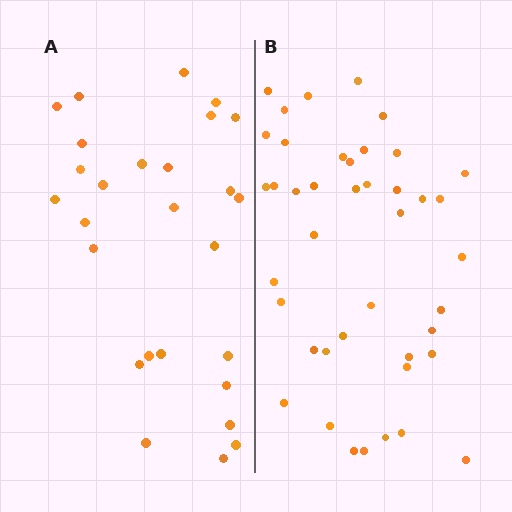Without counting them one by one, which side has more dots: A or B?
Region B (the right region) has more dots.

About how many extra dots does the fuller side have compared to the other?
Region B has approximately 15 more dots than region A.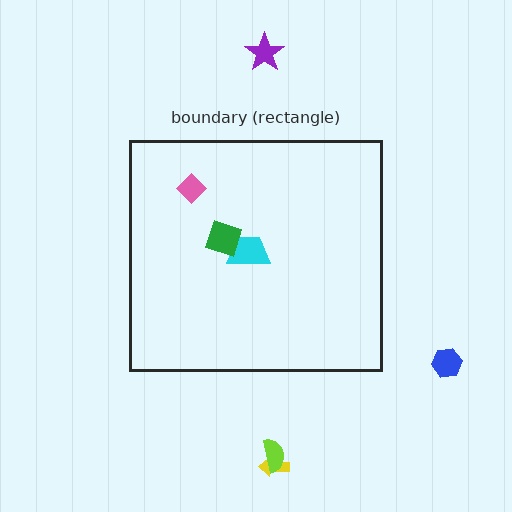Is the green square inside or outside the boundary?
Inside.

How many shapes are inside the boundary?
3 inside, 4 outside.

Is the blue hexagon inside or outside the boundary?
Outside.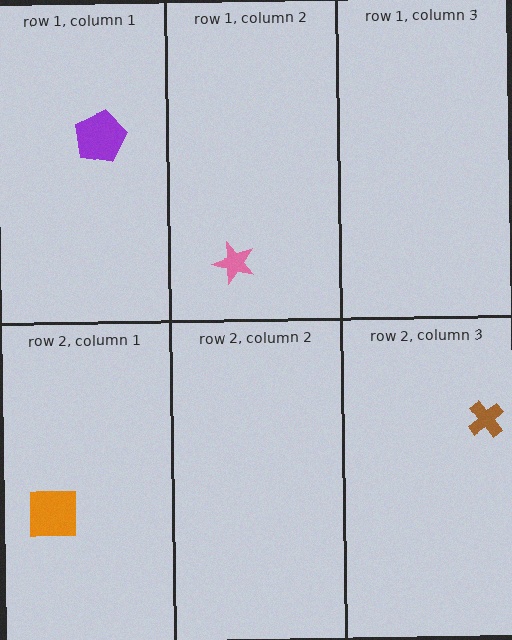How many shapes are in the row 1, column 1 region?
1.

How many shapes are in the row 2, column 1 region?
1.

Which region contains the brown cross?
The row 2, column 3 region.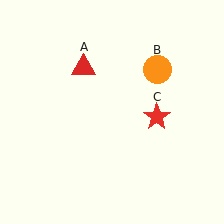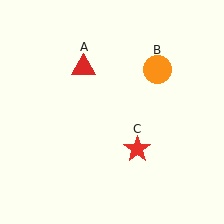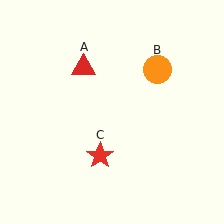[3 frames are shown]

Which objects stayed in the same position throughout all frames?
Red triangle (object A) and orange circle (object B) remained stationary.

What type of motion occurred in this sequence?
The red star (object C) rotated clockwise around the center of the scene.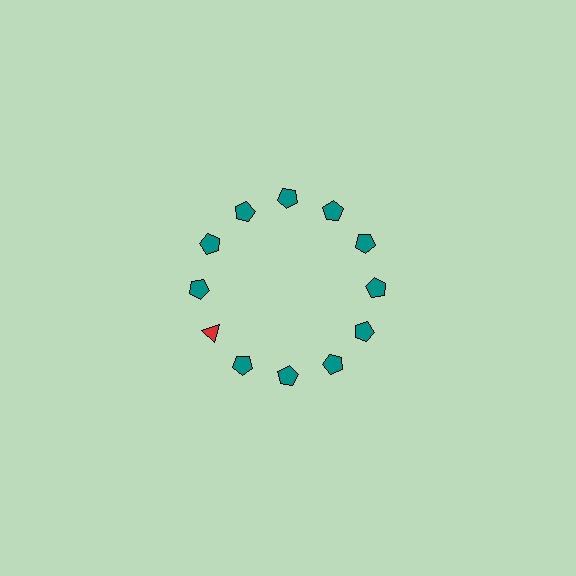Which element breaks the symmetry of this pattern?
The red triangle at roughly the 8 o'clock position breaks the symmetry. All other shapes are teal pentagons.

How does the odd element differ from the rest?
It differs in both color (red instead of teal) and shape (triangle instead of pentagon).